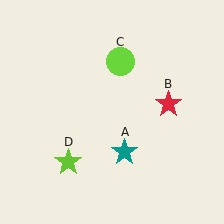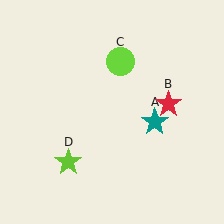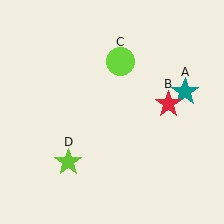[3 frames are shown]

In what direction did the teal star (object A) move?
The teal star (object A) moved up and to the right.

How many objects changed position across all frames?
1 object changed position: teal star (object A).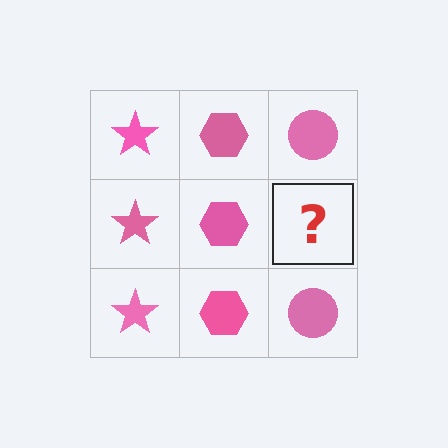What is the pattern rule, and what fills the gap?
The rule is that each column has a consistent shape. The gap should be filled with a pink circle.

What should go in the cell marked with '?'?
The missing cell should contain a pink circle.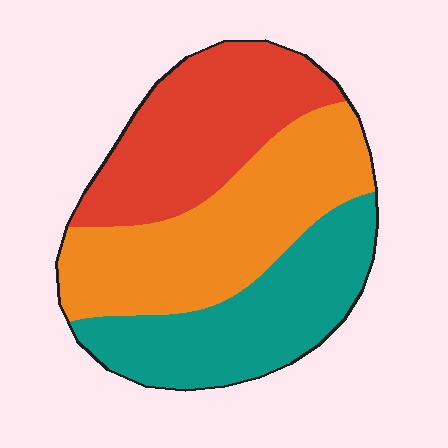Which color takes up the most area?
Orange, at roughly 40%.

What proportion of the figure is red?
Red covers roughly 30% of the figure.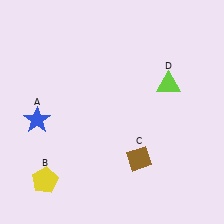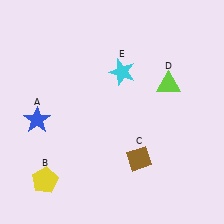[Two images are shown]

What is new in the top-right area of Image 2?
A cyan star (E) was added in the top-right area of Image 2.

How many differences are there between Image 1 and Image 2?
There is 1 difference between the two images.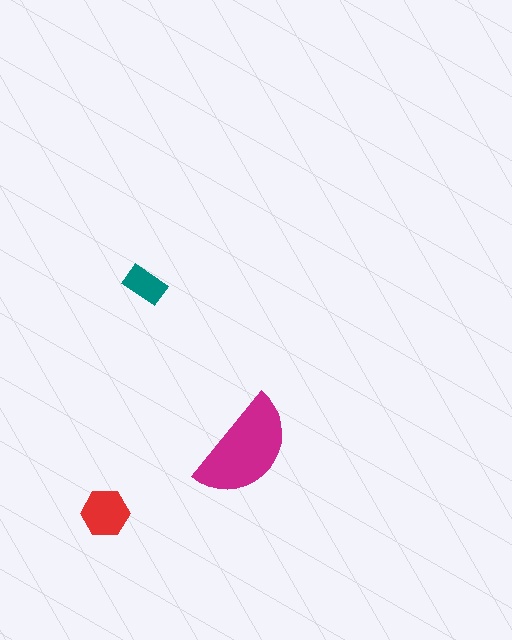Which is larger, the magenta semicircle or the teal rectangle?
The magenta semicircle.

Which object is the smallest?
The teal rectangle.